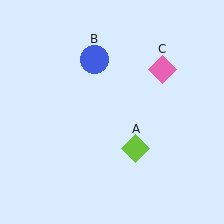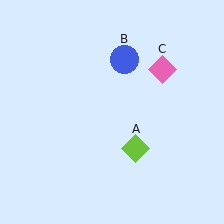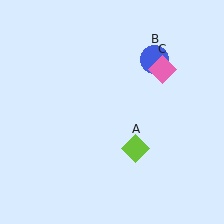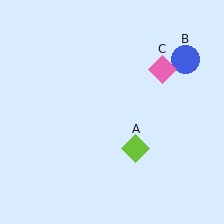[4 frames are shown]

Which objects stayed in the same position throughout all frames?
Lime diamond (object A) and pink diamond (object C) remained stationary.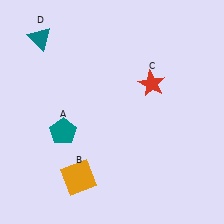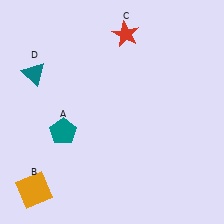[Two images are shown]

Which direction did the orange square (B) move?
The orange square (B) moved left.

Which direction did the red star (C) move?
The red star (C) moved up.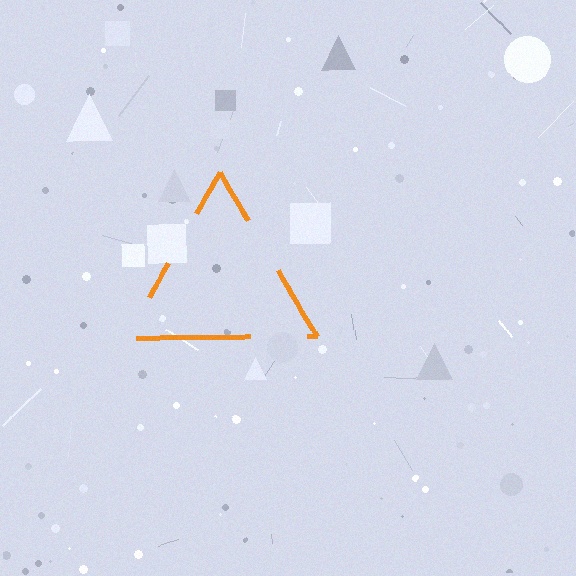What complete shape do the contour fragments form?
The contour fragments form a triangle.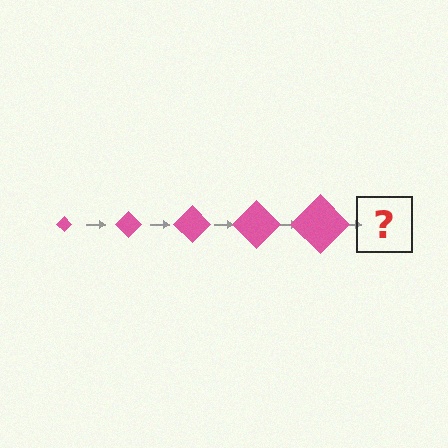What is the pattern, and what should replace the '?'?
The pattern is that the diamond gets progressively larger each step. The '?' should be a pink diamond, larger than the previous one.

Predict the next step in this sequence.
The next step is a pink diamond, larger than the previous one.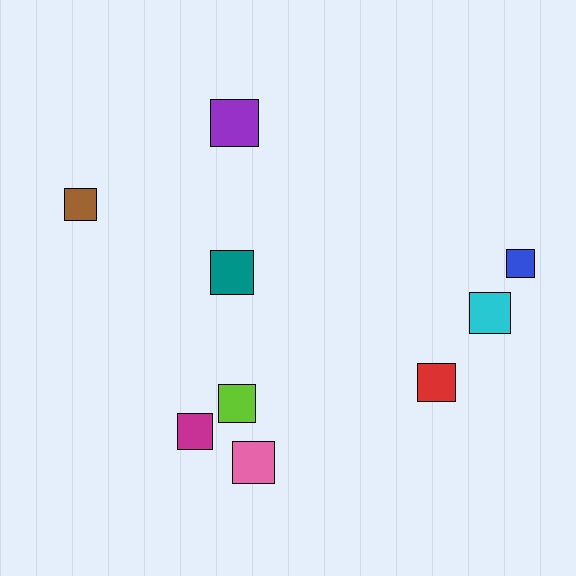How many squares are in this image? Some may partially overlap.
There are 9 squares.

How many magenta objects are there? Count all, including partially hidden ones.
There is 1 magenta object.